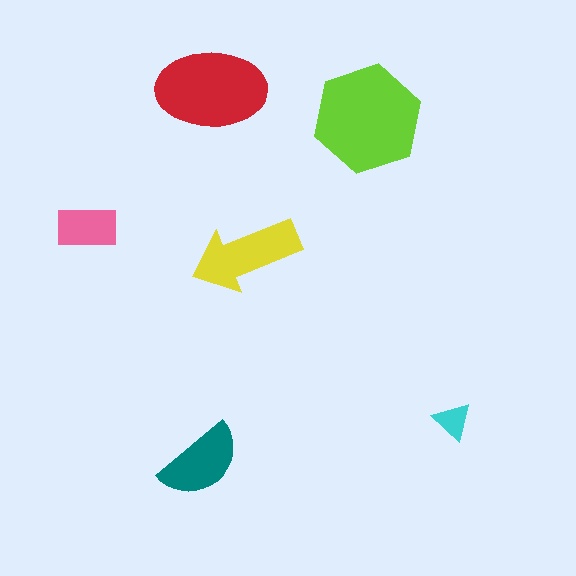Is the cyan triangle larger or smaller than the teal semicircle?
Smaller.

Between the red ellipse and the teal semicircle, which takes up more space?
The red ellipse.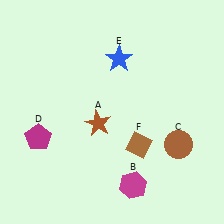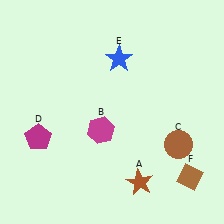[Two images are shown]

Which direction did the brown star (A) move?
The brown star (A) moved down.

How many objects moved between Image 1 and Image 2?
3 objects moved between the two images.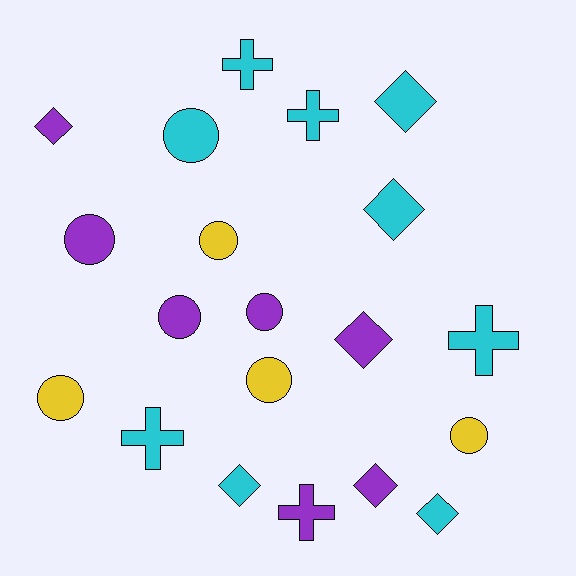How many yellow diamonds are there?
There are no yellow diamonds.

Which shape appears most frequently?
Circle, with 8 objects.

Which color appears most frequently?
Cyan, with 9 objects.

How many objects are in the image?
There are 20 objects.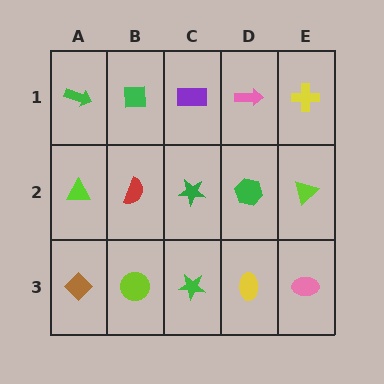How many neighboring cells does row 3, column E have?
2.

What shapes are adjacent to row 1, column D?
A green hexagon (row 2, column D), a purple rectangle (row 1, column C), a yellow cross (row 1, column E).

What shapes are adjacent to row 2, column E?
A yellow cross (row 1, column E), a pink ellipse (row 3, column E), a green hexagon (row 2, column D).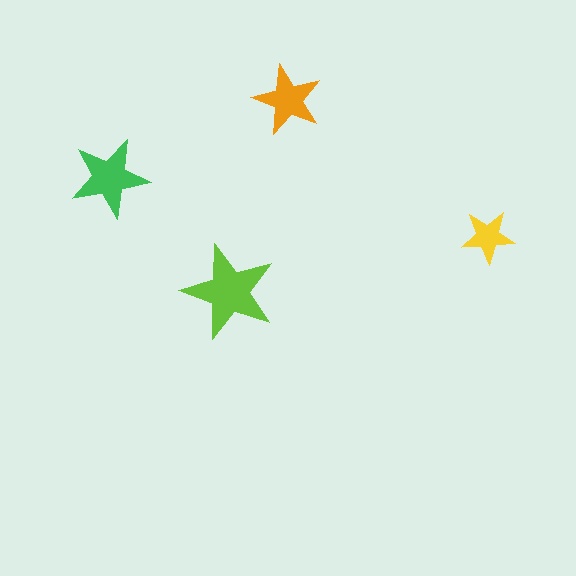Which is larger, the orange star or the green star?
The green one.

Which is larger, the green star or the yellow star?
The green one.